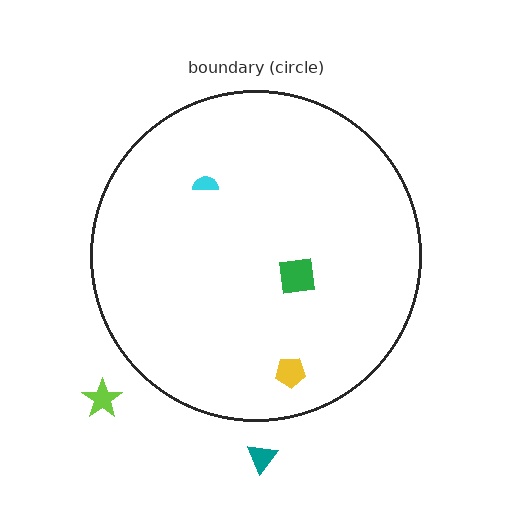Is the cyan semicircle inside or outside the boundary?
Inside.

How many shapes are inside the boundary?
3 inside, 2 outside.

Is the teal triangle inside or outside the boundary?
Outside.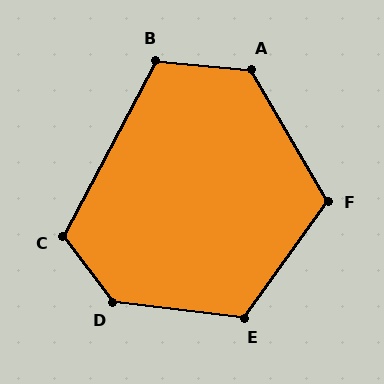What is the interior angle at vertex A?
Approximately 125 degrees (obtuse).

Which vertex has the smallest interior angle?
B, at approximately 113 degrees.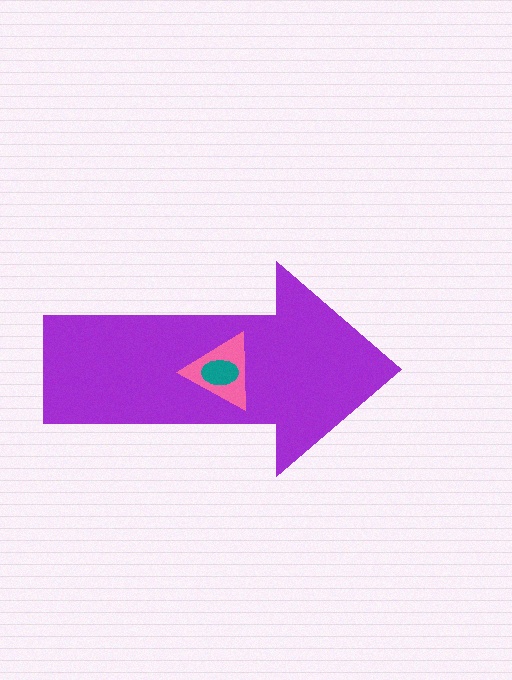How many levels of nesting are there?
3.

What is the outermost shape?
The purple arrow.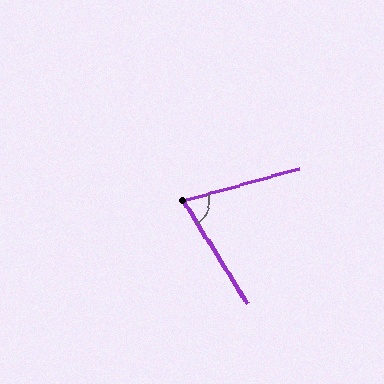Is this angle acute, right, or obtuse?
It is acute.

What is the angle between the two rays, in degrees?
Approximately 74 degrees.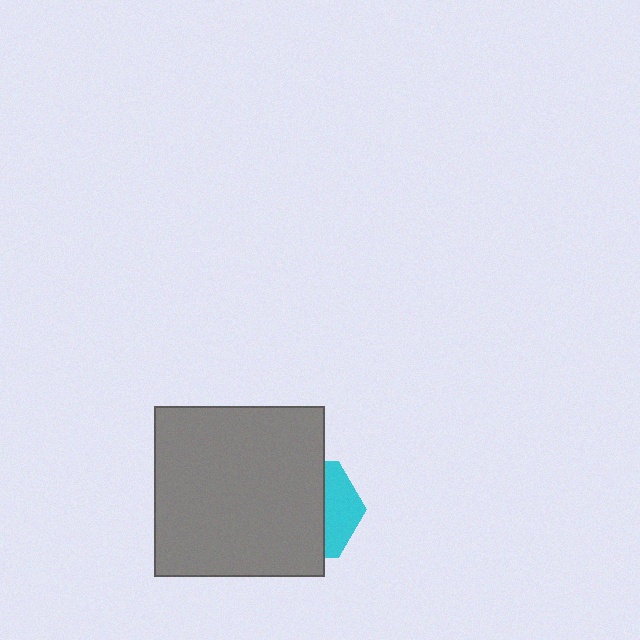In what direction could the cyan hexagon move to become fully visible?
The cyan hexagon could move right. That would shift it out from behind the gray square entirely.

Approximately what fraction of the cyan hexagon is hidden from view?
Roughly 67% of the cyan hexagon is hidden behind the gray square.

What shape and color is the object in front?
The object in front is a gray square.